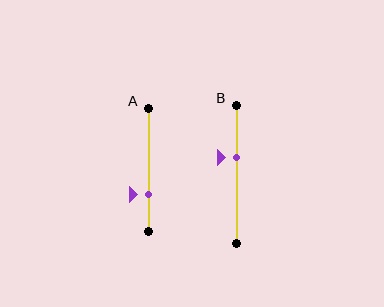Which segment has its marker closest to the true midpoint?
Segment B has its marker closest to the true midpoint.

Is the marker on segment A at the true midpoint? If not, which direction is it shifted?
No, the marker on segment A is shifted downward by about 20% of the segment length.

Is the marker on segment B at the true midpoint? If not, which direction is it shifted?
No, the marker on segment B is shifted upward by about 12% of the segment length.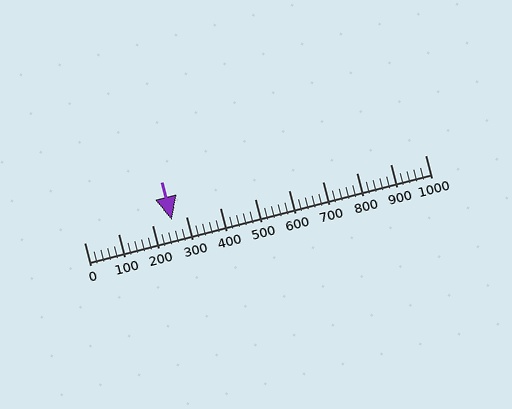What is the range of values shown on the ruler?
The ruler shows values from 0 to 1000.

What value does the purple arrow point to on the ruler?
The purple arrow points to approximately 257.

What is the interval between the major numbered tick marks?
The major tick marks are spaced 100 units apart.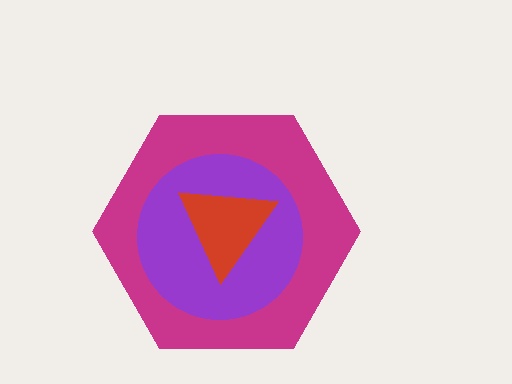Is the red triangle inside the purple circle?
Yes.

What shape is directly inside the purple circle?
The red triangle.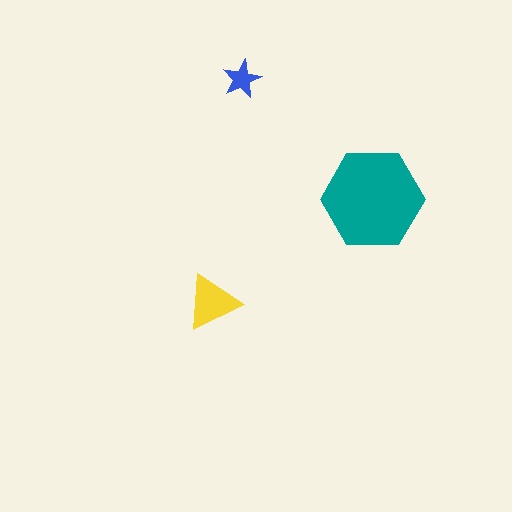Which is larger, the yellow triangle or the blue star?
The yellow triangle.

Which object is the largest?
The teal hexagon.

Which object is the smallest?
The blue star.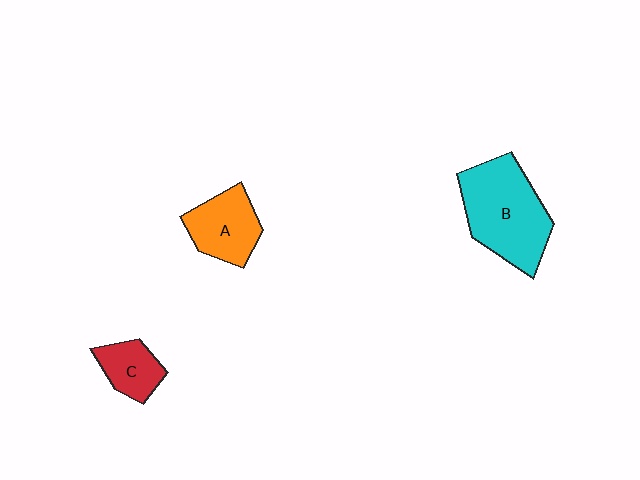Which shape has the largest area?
Shape B (cyan).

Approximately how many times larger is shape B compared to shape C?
Approximately 2.5 times.